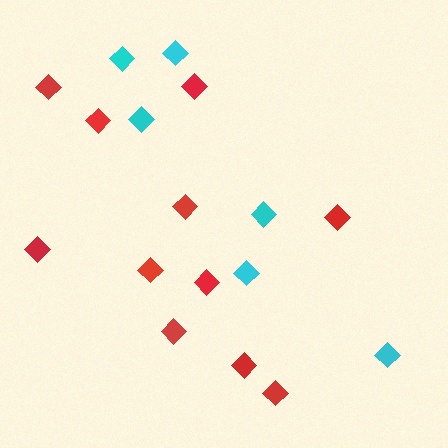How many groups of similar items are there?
There are 2 groups: one group of red diamonds (11) and one group of cyan diamonds (6).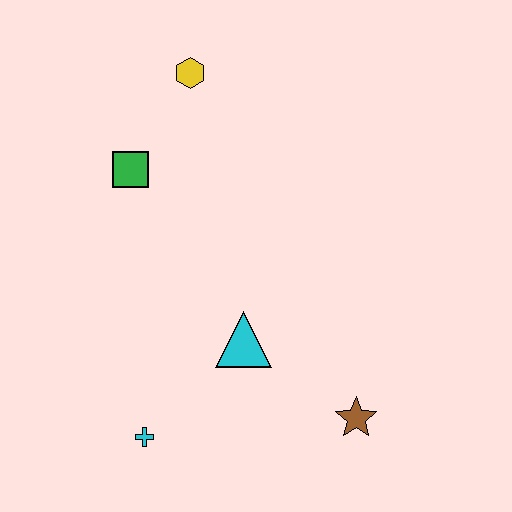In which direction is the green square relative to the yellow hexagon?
The green square is below the yellow hexagon.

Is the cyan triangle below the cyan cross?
No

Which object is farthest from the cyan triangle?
The yellow hexagon is farthest from the cyan triangle.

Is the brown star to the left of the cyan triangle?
No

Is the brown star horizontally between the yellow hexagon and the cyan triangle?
No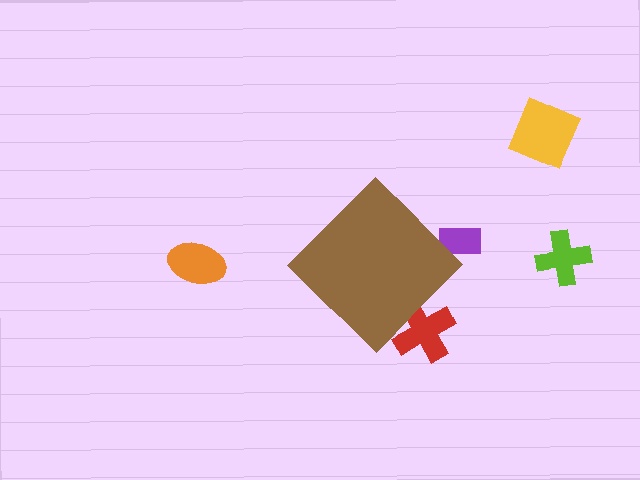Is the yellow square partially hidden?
No, the yellow square is fully visible.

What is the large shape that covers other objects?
A brown diamond.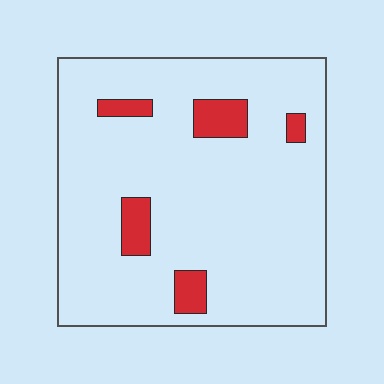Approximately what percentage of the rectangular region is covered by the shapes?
Approximately 10%.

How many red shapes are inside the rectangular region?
5.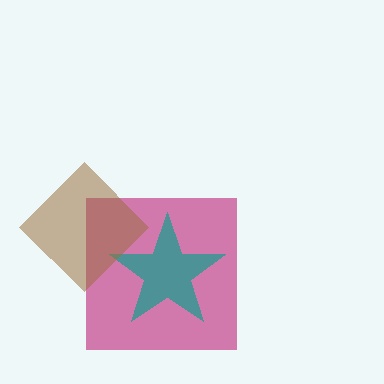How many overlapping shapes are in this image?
There are 3 overlapping shapes in the image.